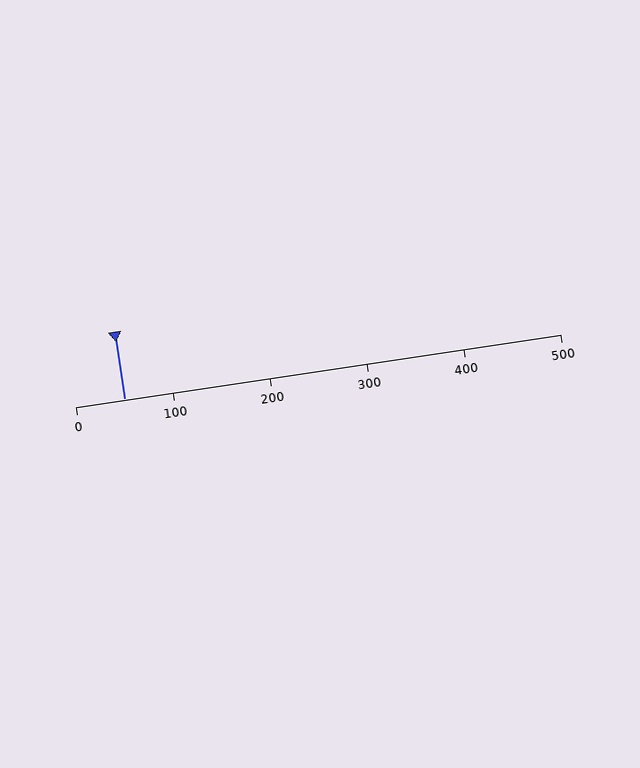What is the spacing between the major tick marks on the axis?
The major ticks are spaced 100 apart.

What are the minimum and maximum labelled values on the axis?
The axis runs from 0 to 500.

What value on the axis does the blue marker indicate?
The marker indicates approximately 50.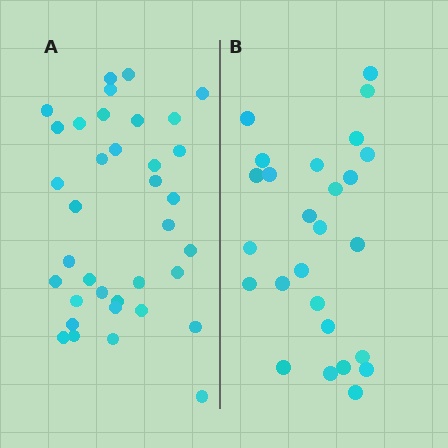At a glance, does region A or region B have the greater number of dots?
Region A (the left region) has more dots.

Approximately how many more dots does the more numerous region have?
Region A has roughly 10 or so more dots than region B.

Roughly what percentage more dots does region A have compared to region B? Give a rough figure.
About 40% more.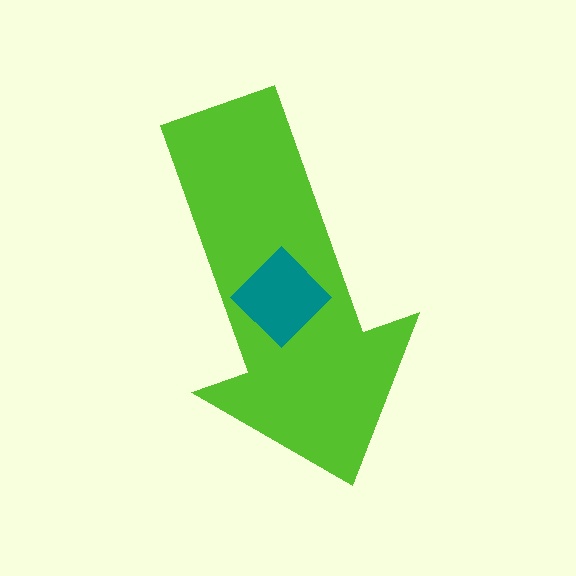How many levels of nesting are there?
2.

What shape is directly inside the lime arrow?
The teal diamond.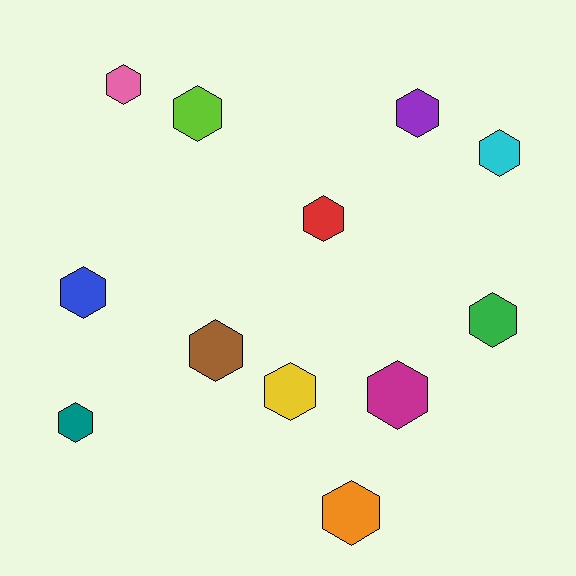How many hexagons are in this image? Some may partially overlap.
There are 12 hexagons.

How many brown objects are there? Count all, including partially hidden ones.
There is 1 brown object.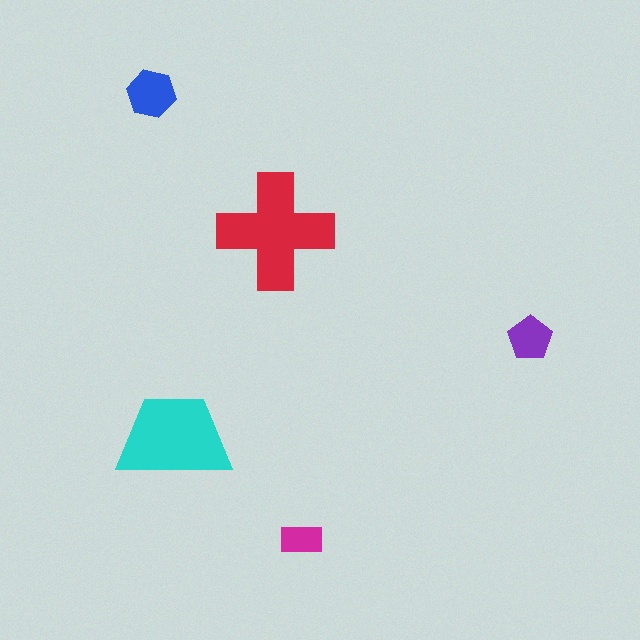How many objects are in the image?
There are 5 objects in the image.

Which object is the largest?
The red cross.